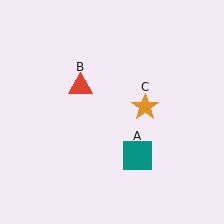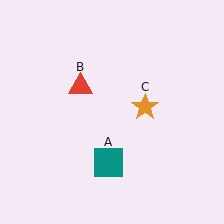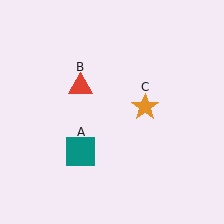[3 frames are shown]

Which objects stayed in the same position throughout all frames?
Red triangle (object B) and orange star (object C) remained stationary.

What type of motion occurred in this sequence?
The teal square (object A) rotated clockwise around the center of the scene.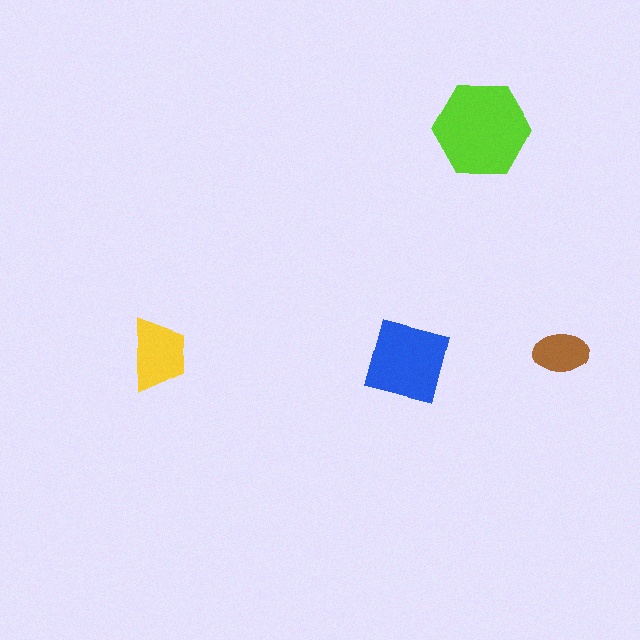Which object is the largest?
The lime hexagon.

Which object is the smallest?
The brown ellipse.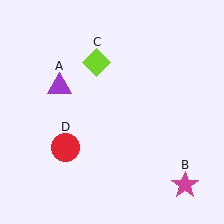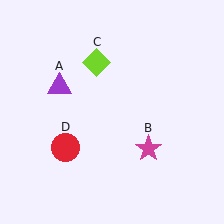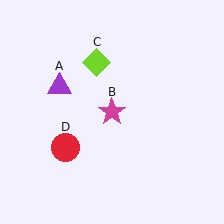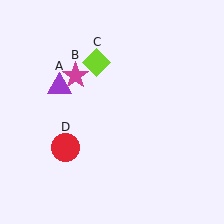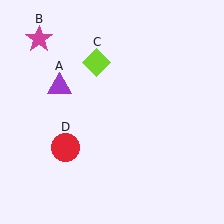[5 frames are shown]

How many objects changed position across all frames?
1 object changed position: magenta star (object B).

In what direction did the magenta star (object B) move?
The magenta star (object B) moved up and to the left.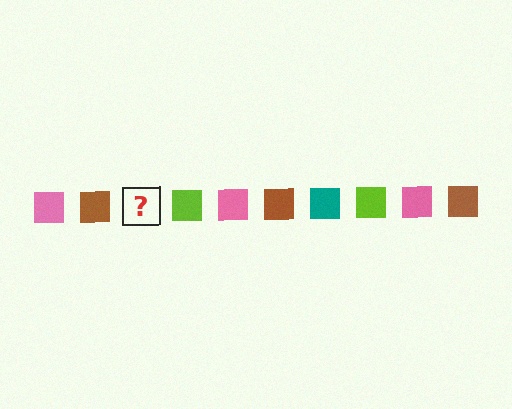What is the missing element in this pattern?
The missing element is a teal square.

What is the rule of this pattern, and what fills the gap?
The rule is that the pattern cycles through pink, brown, teal, lime squares. The gap should be filled with a teal square.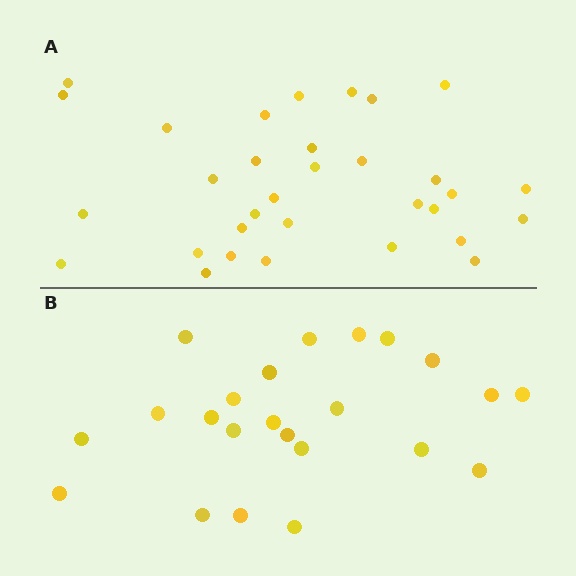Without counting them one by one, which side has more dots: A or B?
Region A (the top region) has more dots.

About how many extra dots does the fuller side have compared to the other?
Region A has roughly 8 or so more dots than region B.